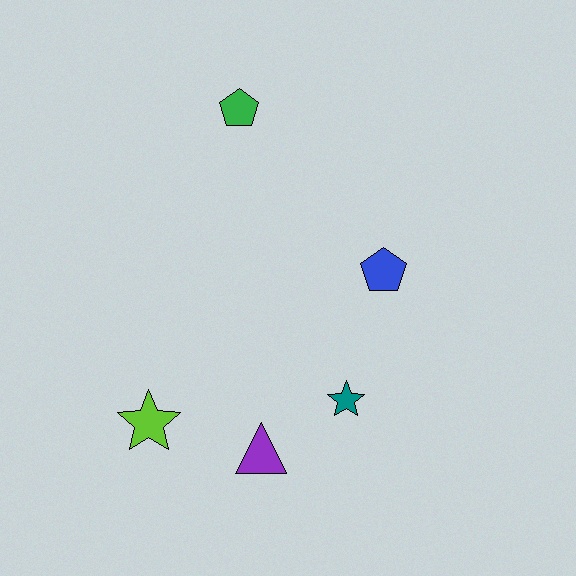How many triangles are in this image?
There is 1 triangle.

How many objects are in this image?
There are 5 objects.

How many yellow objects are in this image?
There are no yellow objects.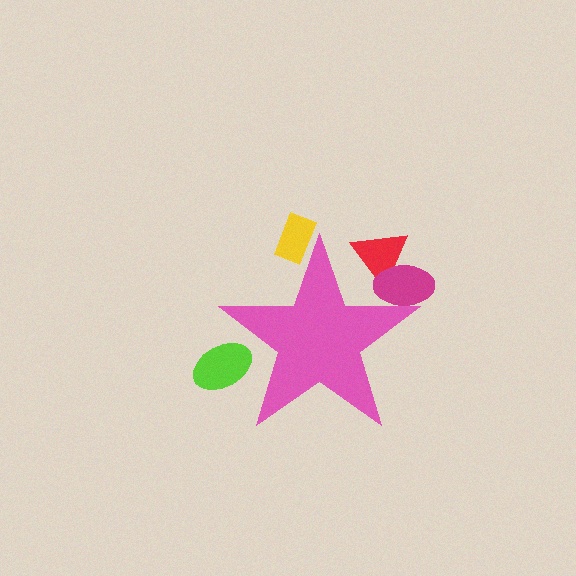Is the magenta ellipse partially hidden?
Yes, the magenta ellipse is partially hidden behind the pink star.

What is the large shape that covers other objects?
A pink star.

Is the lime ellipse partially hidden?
Yes, the lime ellipse is partially hidden behind the pink star.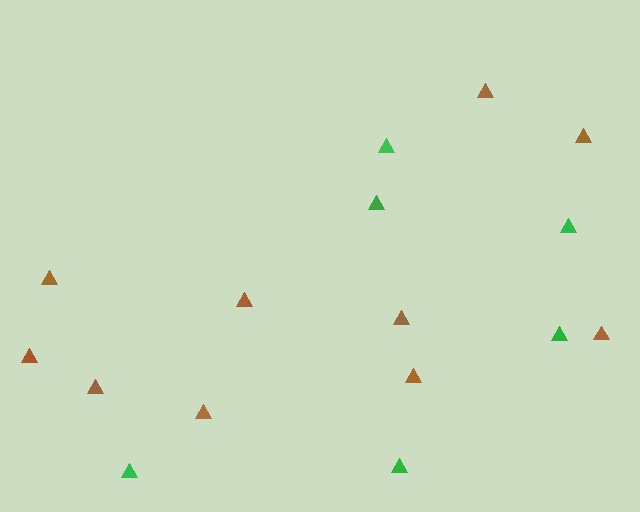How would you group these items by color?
There are 2 groups: one group of green triangles (6) and one group of brown triangles (10).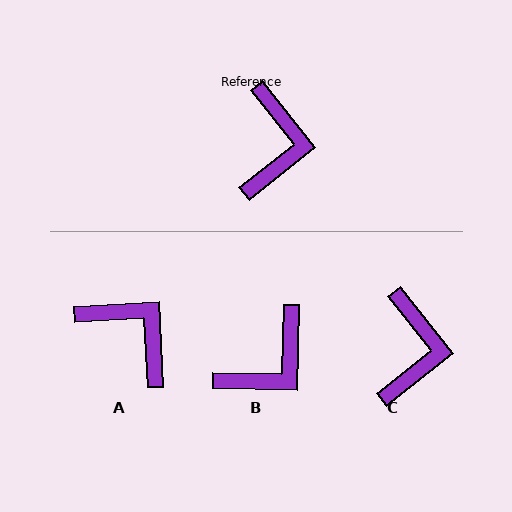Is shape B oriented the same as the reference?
No, it is off by about 39 degrees.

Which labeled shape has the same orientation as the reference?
C.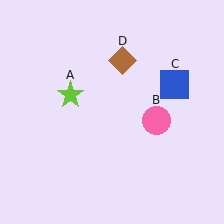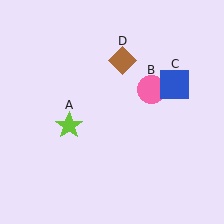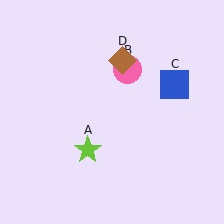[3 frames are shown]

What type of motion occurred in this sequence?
The lime star (object A), pink circle (object B) rotated counterclockwise around the center of the scene.